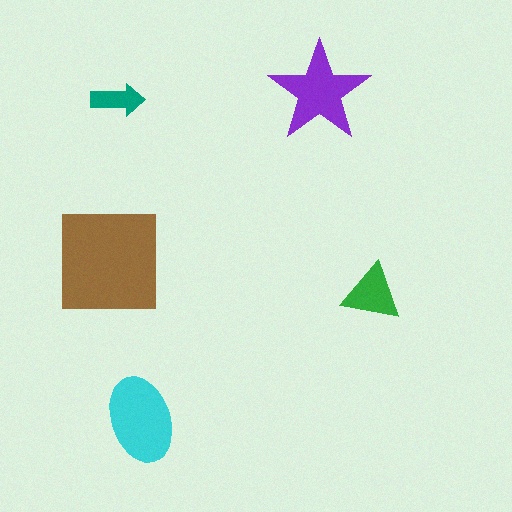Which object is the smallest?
The teal arrow.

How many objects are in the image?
There are 5 objects in the image.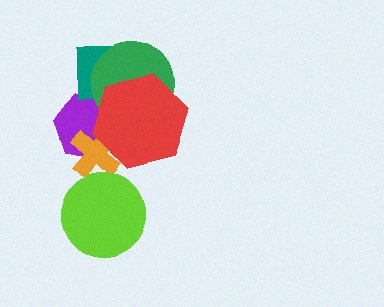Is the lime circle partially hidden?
No, no other shape covers it.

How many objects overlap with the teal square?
2 objects overlap with the teal square.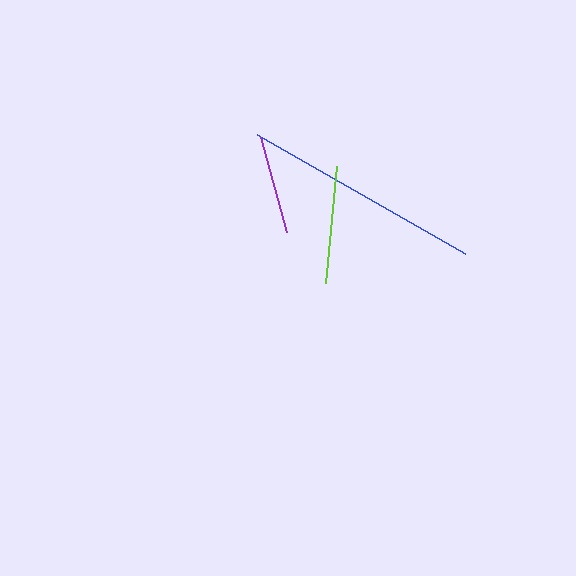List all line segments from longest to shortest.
From longest to shortest: blue, lime, purple.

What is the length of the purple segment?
The purple segment is approximately 98 pixels long.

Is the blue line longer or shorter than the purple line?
The blue line is longer than the purple line.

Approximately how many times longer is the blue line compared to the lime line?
The blue line is approximately 2.0 times the length of the lime line.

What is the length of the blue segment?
The blue segment is approximately 240 pixels long.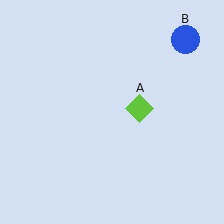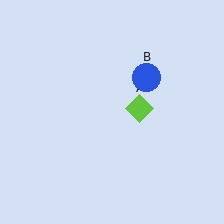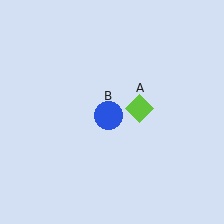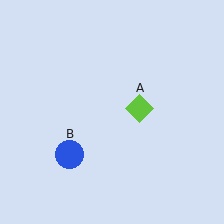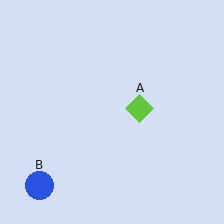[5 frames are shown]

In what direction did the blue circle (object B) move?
The blue circle (object B) moved down and to the left.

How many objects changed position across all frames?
1 object changed position: blue circle (object B).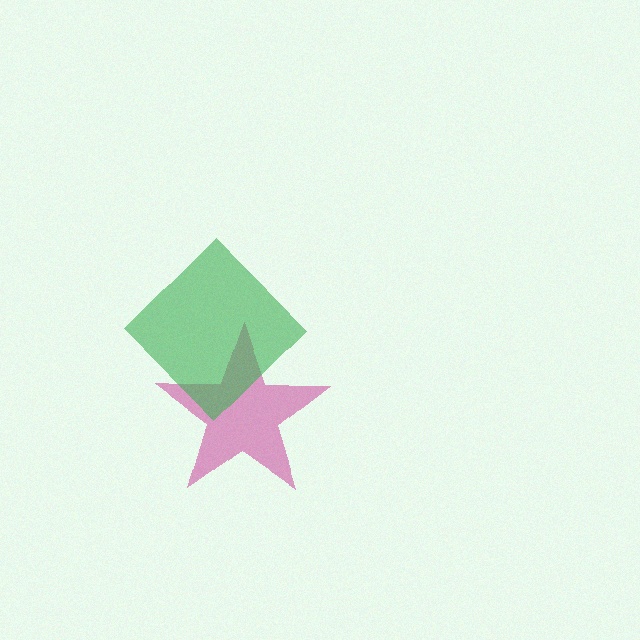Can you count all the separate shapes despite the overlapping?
Yes, there are 2 separate shapes.